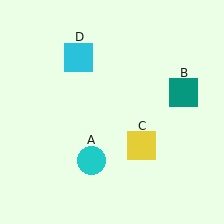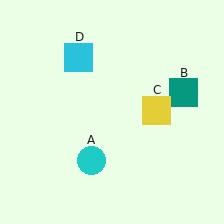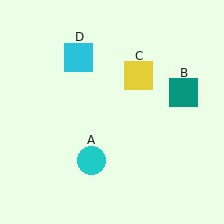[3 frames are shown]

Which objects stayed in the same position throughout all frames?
Cyan circle (object A) and teal square (object B) and cyan square (object D) remained stationary.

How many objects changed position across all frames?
1 object changed position: yellow square (object C).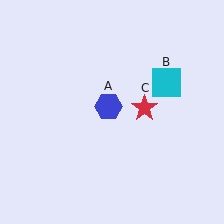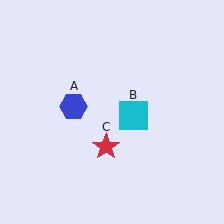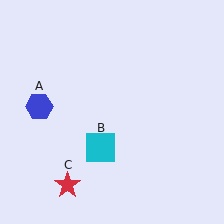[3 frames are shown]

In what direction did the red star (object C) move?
The red star (object C) moved down and to the left.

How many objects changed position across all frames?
3 objects changed position: blue hexagon (object A), cyan square (object B), red star (object C).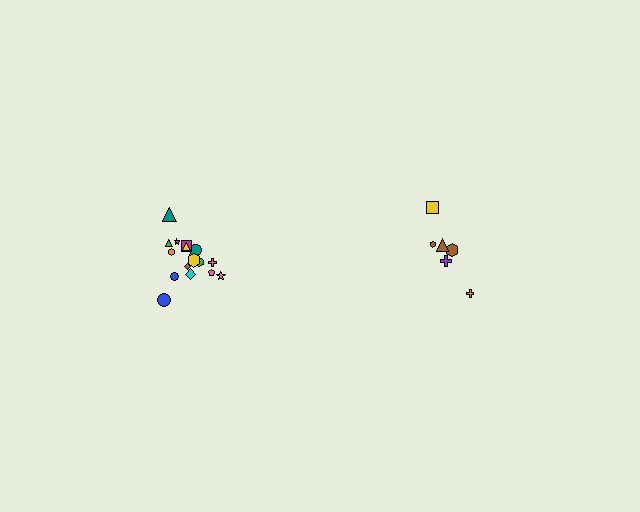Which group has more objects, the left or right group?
The left group.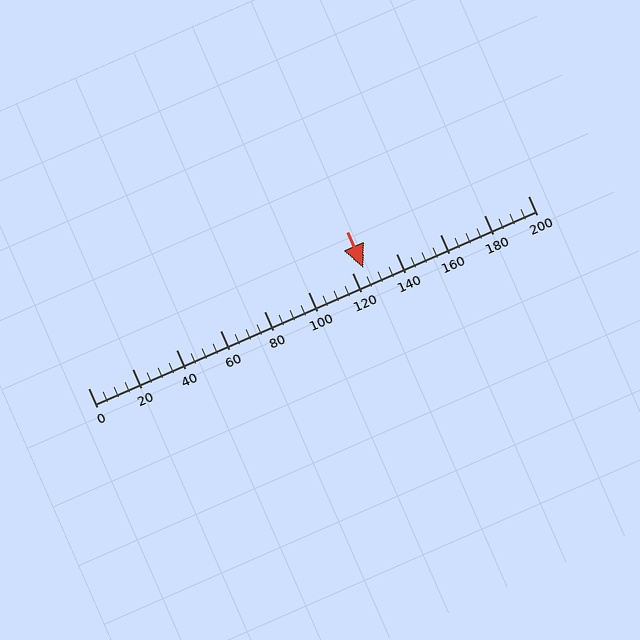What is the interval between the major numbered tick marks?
The major tick marks are spaced 20 units apart.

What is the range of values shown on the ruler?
The ruler shows values from 0 to 200.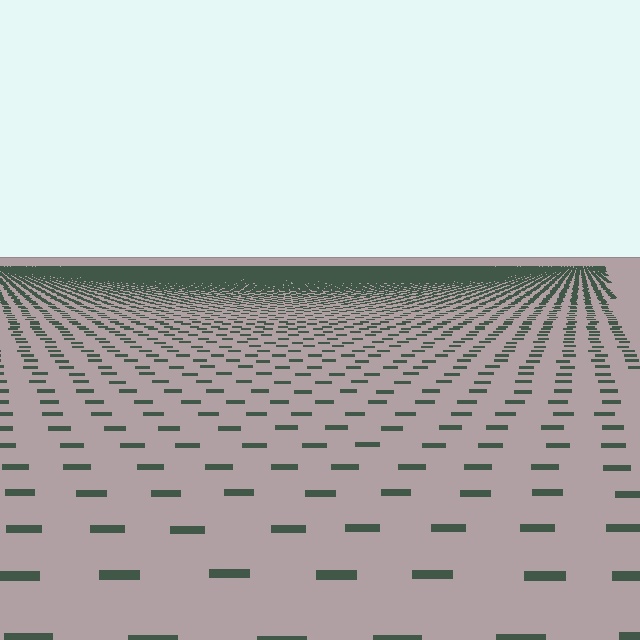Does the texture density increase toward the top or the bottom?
Density increases toward the top.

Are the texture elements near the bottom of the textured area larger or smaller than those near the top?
Larger. Near the bottom, elements are closer to the viewer and appear at a bigger on-screen size.